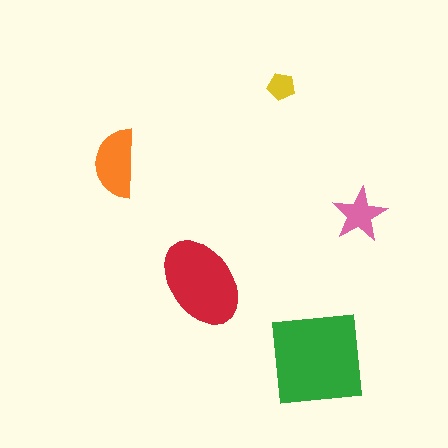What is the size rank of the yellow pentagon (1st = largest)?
5th.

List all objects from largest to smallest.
The green square, the red ellipse, the orange semicircle, the pink star, the yellow pentagon.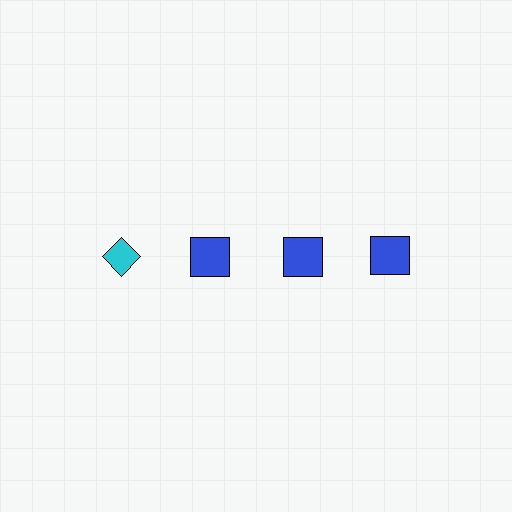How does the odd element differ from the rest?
It differs in both color (cyan instead of blue) and shape (diamond instead of square).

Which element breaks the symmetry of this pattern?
The cyan diamond in the top row, leftmost column breaks the symmetry. All other shapes are blue squares.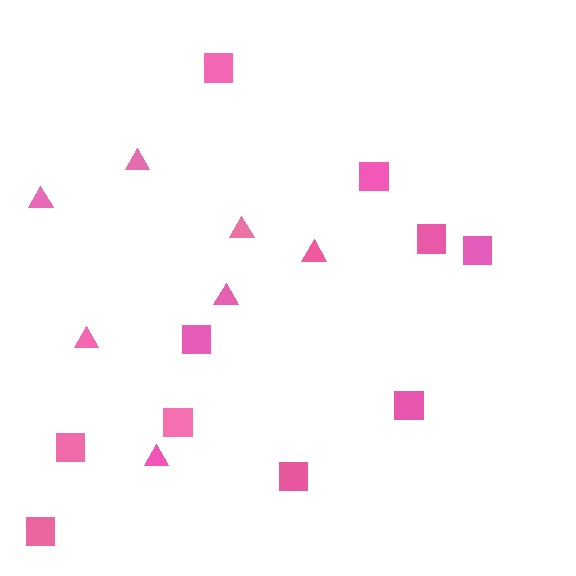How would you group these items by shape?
There are 2 groups: one group of squares (10) and one group of triangles (7).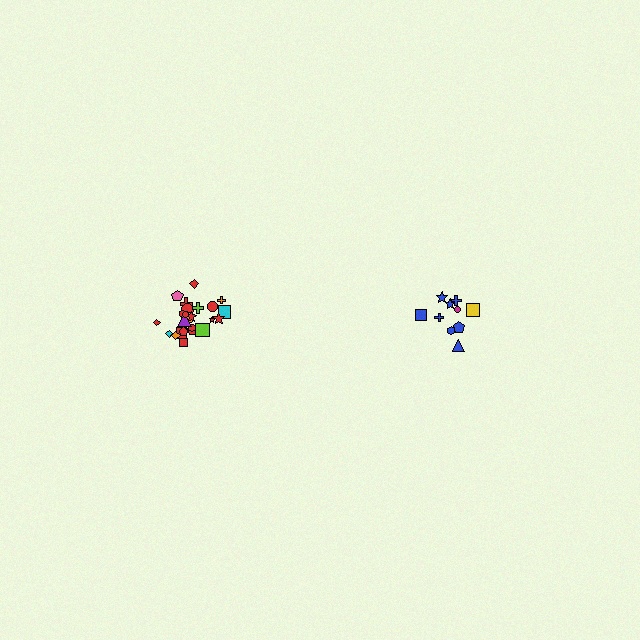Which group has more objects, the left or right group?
The left group.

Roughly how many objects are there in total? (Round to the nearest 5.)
Roughly 35 objects in total.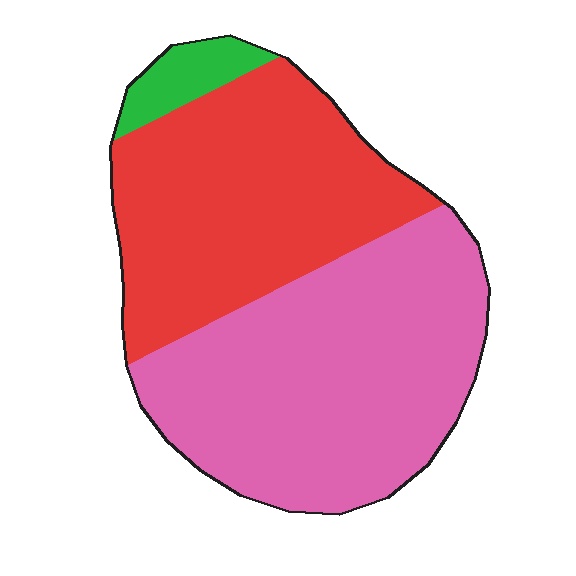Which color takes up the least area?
Green, at roughly 5%.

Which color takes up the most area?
Pink, at roughly 50%.